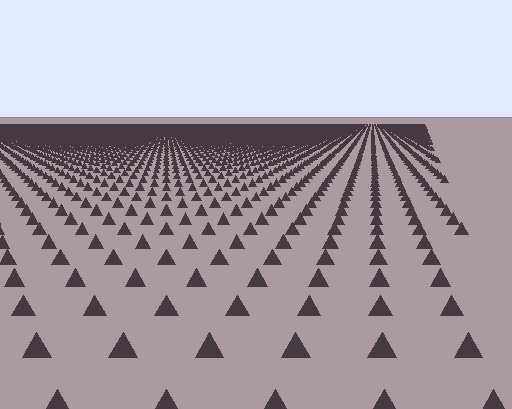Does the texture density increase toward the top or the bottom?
Density increases toward the top.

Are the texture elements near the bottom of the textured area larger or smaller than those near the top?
Larger. Near the bottom, elements are closer to the viewer and appear at a bigger on-screen size.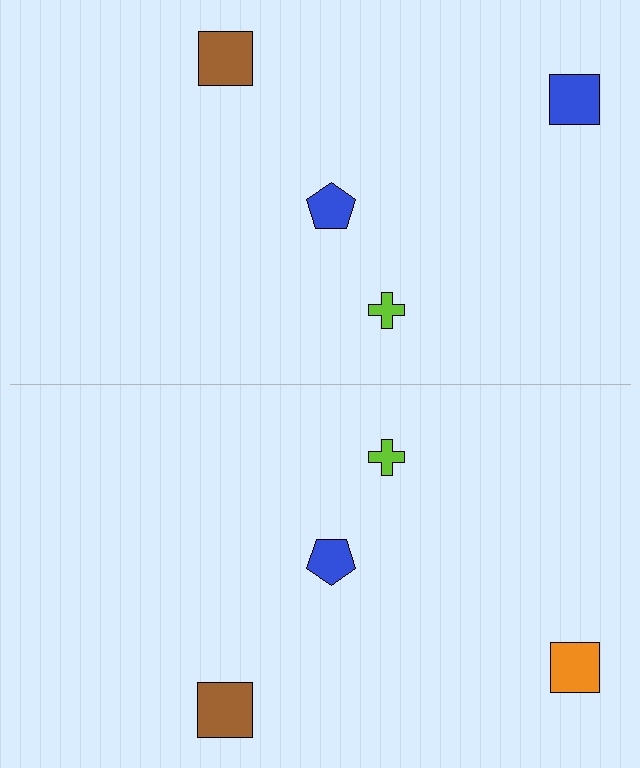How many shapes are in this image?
There are 8 shapes in this image.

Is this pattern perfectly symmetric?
No, the pattern is not perfectly symmetric. The orange square on the bottom side breaks the symmetry — its mirror counterpart is blue.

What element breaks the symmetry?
The orange square on the bottom side breaks the symmetry — its mirror counterpart is blue.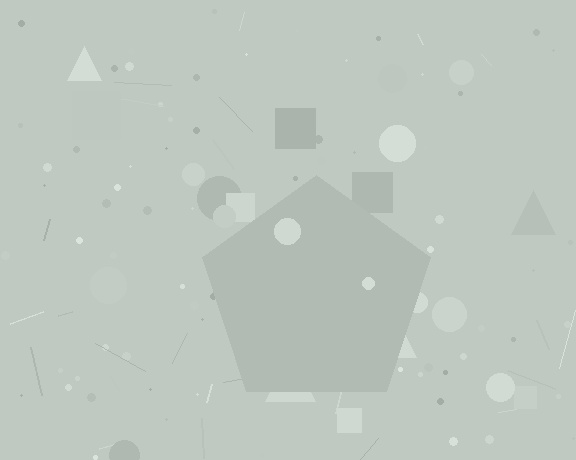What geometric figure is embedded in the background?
A pentagon is embedded in the background.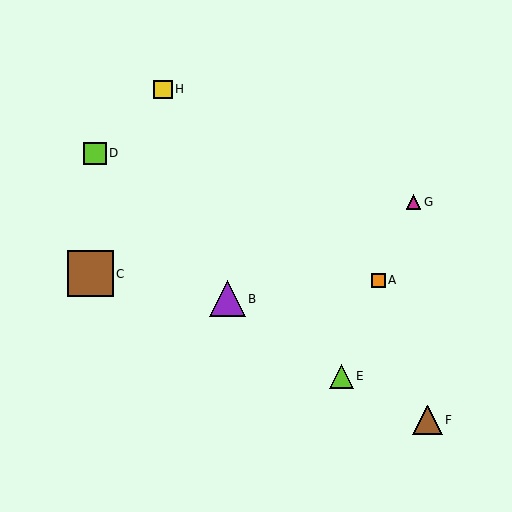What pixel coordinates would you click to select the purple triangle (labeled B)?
Click at (227, 299) to select the purple triangle B.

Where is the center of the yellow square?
The center of the yellow square is at (163, 89).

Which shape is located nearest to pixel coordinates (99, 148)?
The lime square (labeled D) at (95, 153) is nearest to that location.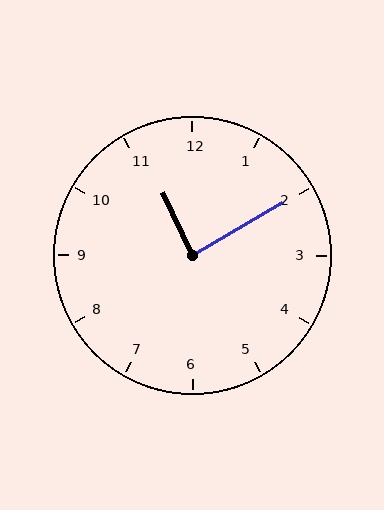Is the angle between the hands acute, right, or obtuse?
It is right.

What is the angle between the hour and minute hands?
Approximately 85 degrees.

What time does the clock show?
11:10.